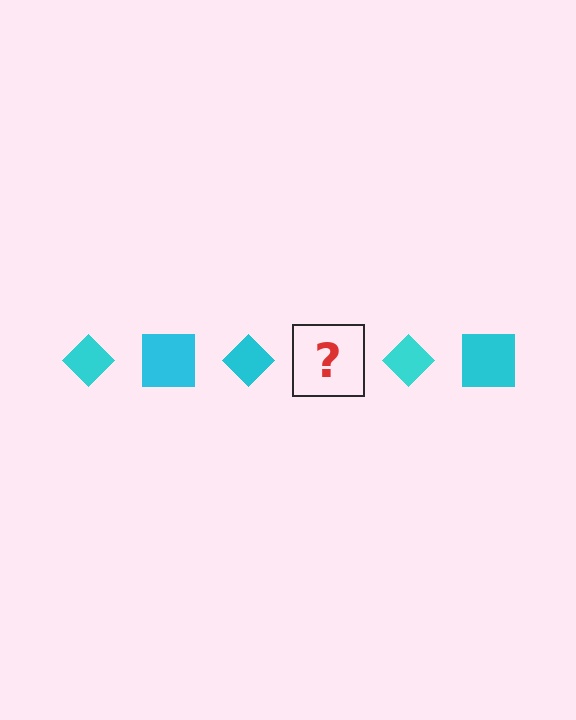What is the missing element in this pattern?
The missing element is a cyan square.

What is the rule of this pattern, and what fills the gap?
The rule is that the pattern cycles through diamond, square shapes in cyan. The gap should be filled with a cyan square.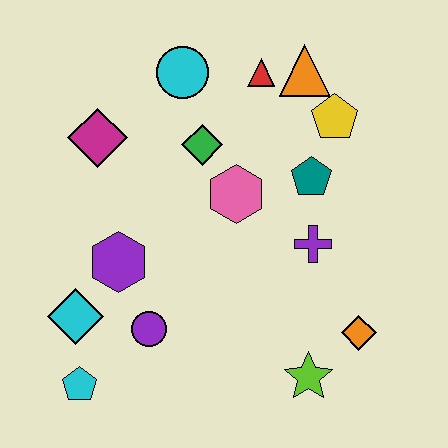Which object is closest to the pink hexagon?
The green diamond is closest to the pink hexagon.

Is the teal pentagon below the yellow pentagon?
Yes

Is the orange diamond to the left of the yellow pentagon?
No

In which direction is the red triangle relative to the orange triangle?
The red triangle is to the left of the orange triangle.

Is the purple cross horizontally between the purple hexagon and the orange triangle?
No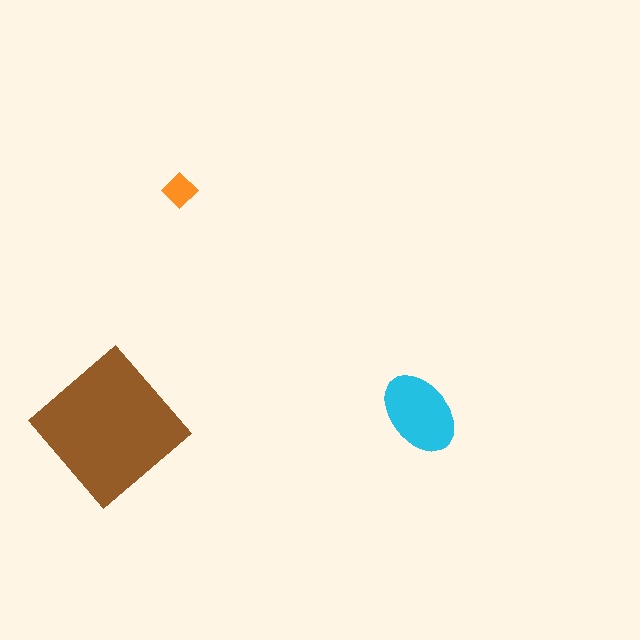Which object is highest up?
The orange diamond is topmost.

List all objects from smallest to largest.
The orange diamond, the cyan ellipse, the brown diamond.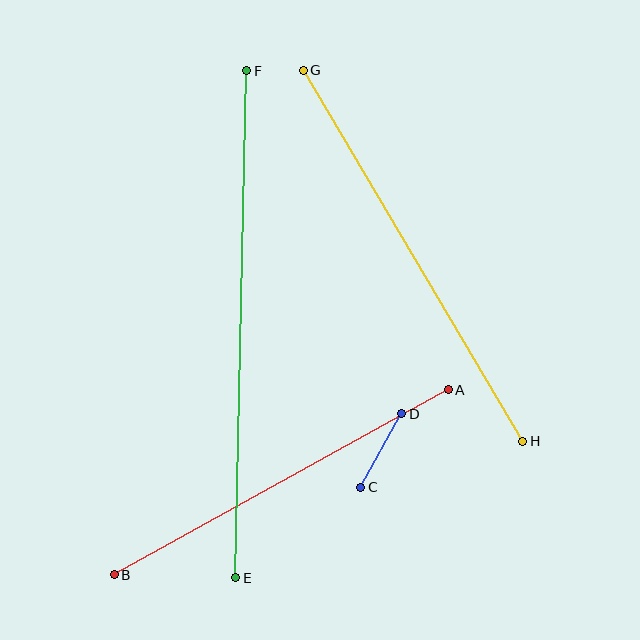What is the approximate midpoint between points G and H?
The midpoint is at approximately (413, 256) pixels.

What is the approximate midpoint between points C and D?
The midpoint is at approximately (381, 451) pixels.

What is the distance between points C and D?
The distance is approximately 84 pixels.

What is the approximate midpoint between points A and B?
The midpoint is at approximately (281, 482) pixels.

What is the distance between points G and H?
The distance is approximately 431 pixels.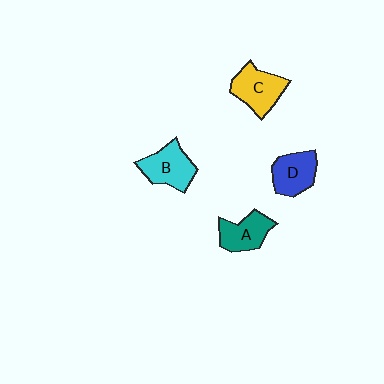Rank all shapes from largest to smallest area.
From largest to smallest: C (yellow), B (cyan), D (blue), A (teal).